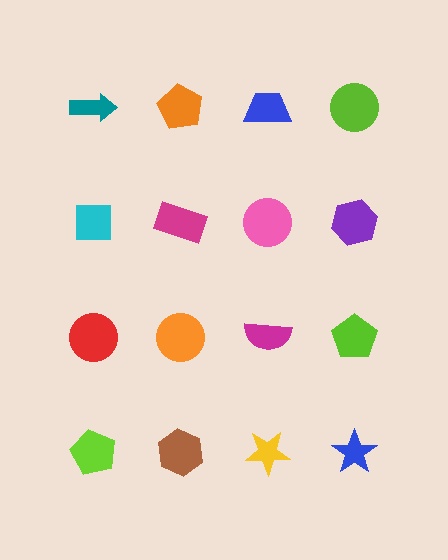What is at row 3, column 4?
A lime pentagon.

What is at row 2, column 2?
A magenta rectangle.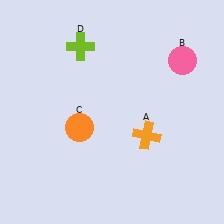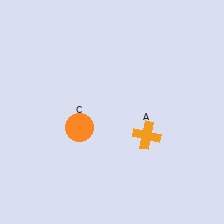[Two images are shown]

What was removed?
The lime cross (D), the pink circle (B) were removed in Image 2.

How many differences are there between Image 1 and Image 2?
There are 2 differences between the two images.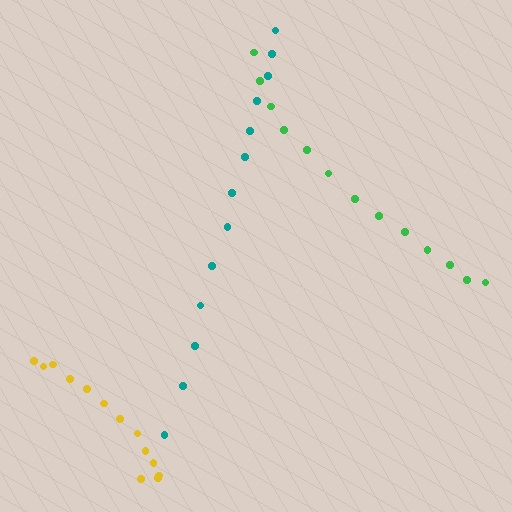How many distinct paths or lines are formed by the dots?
There are 3 distinct paths.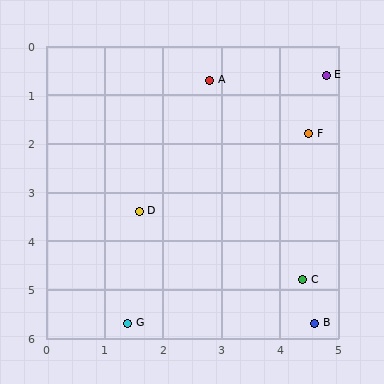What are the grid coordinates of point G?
Point G is at approximately (1.4, 5.7).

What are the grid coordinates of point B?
Point B is at approximately (4.6, 5.7).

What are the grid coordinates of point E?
Point E is at approximately (4.8, 0.6).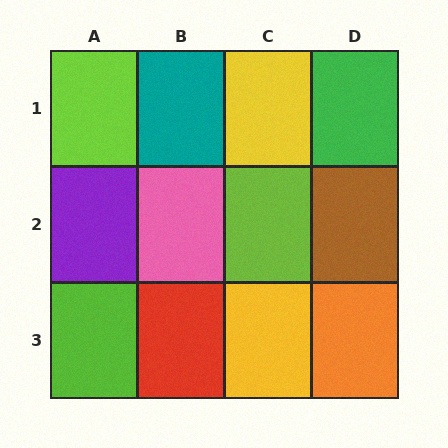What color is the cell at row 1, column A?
Lime.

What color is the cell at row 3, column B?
Red.